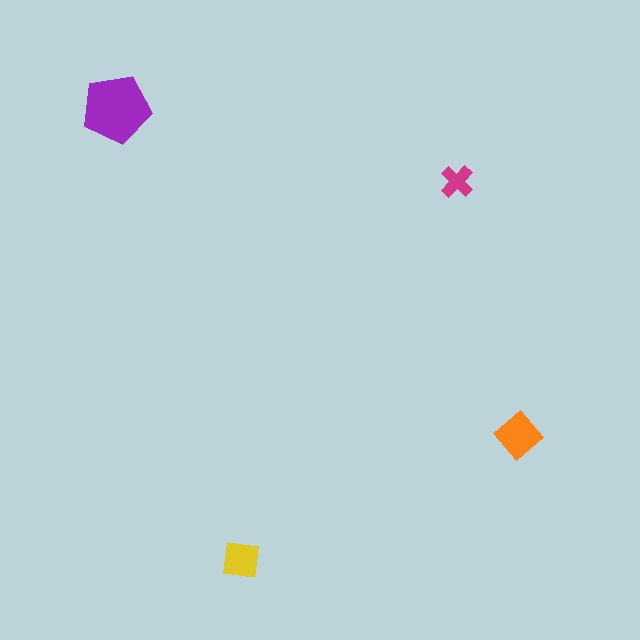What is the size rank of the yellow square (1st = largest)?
3rd.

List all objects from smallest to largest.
The magenta cross, the yellow square, the orange diamond, the purple pentagon.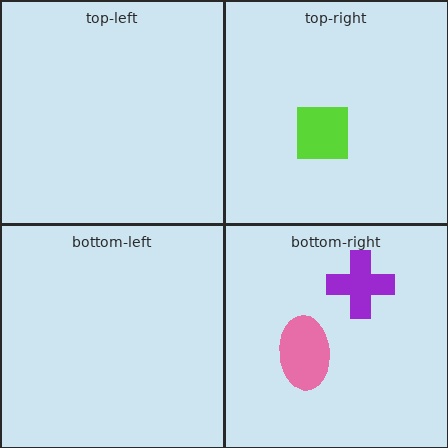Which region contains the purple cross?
The bottom-right region.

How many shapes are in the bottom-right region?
2.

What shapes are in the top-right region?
The lime square.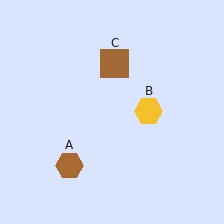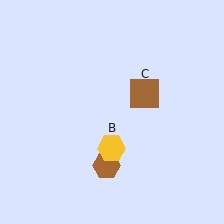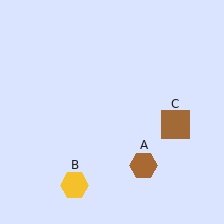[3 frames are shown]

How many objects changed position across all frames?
3 objects changed position: brown hexagon (object A), yellow hexagon (object B), brown square (object C).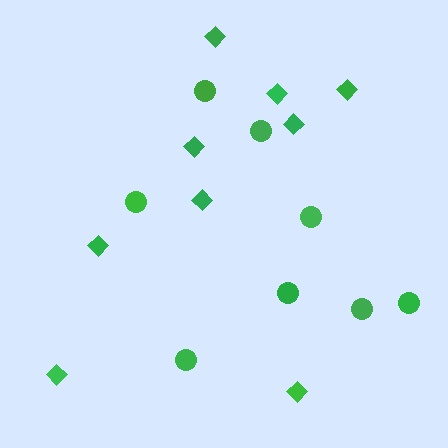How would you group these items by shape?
There are 2 groups: one group of circles (8) and one group of diamonds (9).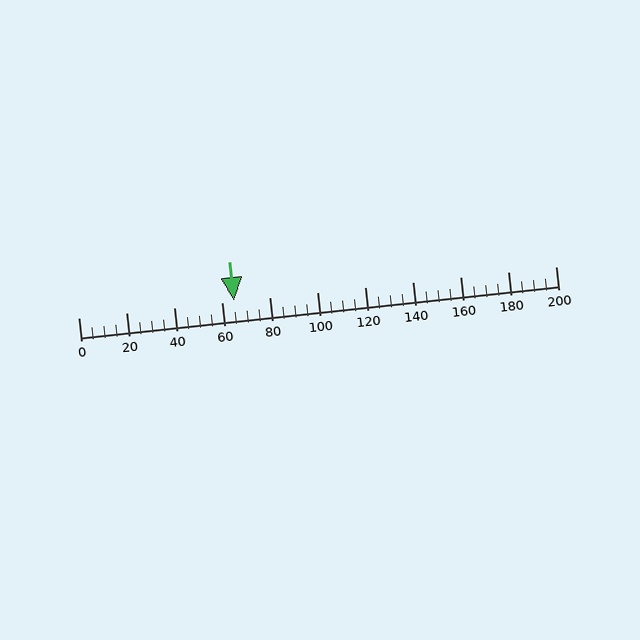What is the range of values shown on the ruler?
The ruler shows values from 0 to 200.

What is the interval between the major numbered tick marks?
The major tick marks are spaced 20 units apart.